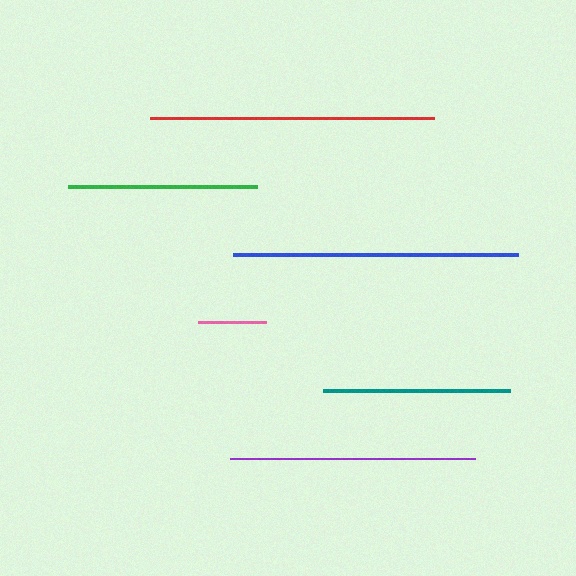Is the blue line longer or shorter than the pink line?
The blue line is longer than the pink line.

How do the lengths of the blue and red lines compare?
The blue and red lines are approximately the same length.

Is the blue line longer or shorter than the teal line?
The blue line is longer than the teal line.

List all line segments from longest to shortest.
From longest to shortest: blue, red, purple, green, teal, pink.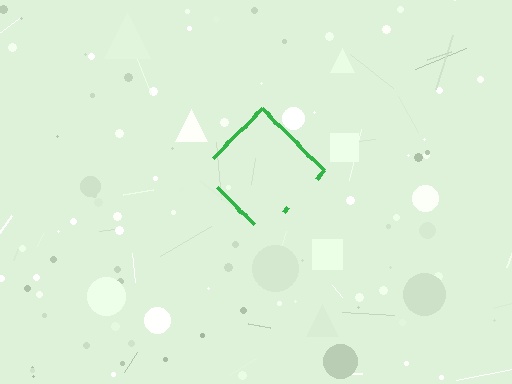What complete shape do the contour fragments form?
The contour fragments form a diamond.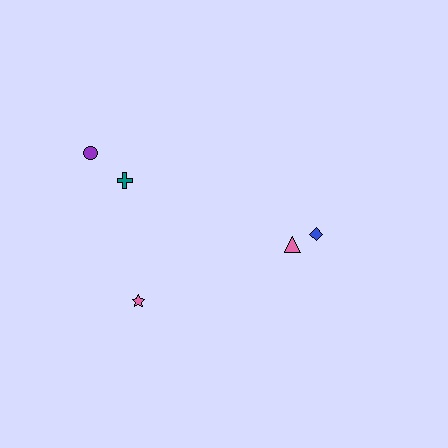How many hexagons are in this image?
There are no hexagons.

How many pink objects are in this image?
There are 2 pink objects.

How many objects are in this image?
There are 5 objects.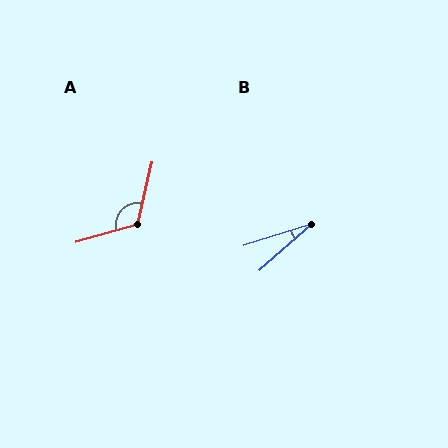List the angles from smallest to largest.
B (24°), A (119°).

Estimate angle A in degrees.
Approximately 119 degrees.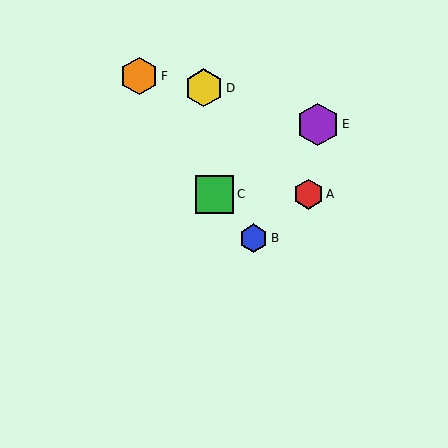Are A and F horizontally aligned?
No, A is at y≈194 and F is at y≈76.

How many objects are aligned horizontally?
2 objects (A, C) are aligned horizontally.